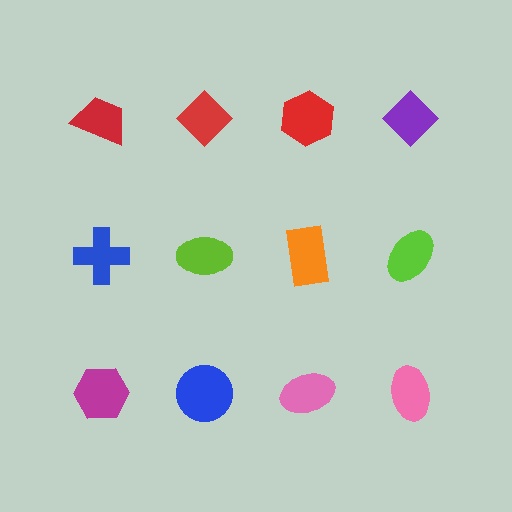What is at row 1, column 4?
A purple diamond.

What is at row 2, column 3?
An orange rectangle.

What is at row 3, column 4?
A pink ellipse.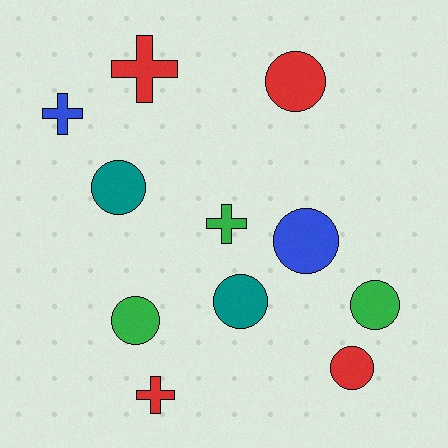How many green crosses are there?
There is 1 green cross.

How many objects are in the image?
There are 11 objects.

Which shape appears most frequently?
Circle, with 7 objects.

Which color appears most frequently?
Red, with 4 objects.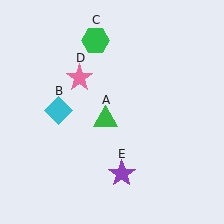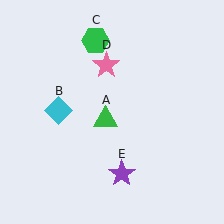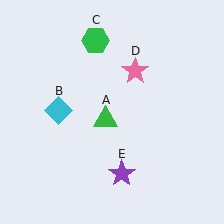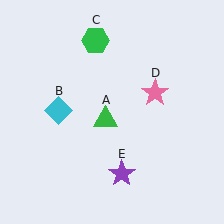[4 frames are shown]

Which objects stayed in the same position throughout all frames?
Green triangle (object A) and cyan diamond (object B) and green hexagon (object C) and purple star (object E) remained stationary.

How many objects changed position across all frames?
1 object changed position: pink star (object D).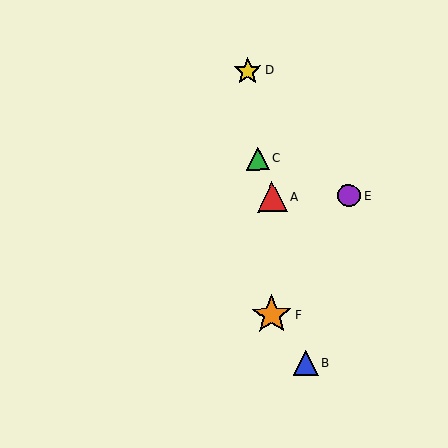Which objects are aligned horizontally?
Objects A, E are aligned horizontally.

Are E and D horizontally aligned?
No, E is at y≈196 and D is at y≈71.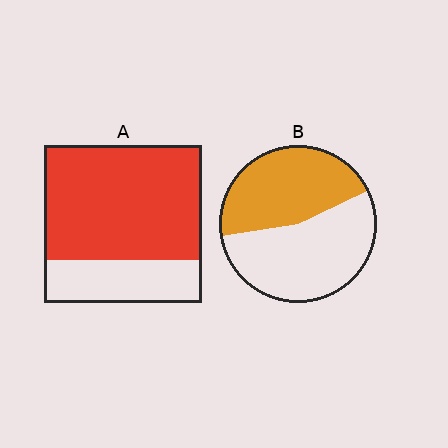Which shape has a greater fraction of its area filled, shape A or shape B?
Shape A.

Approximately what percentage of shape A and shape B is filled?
A is approximately 75% and B is approximately 45%.